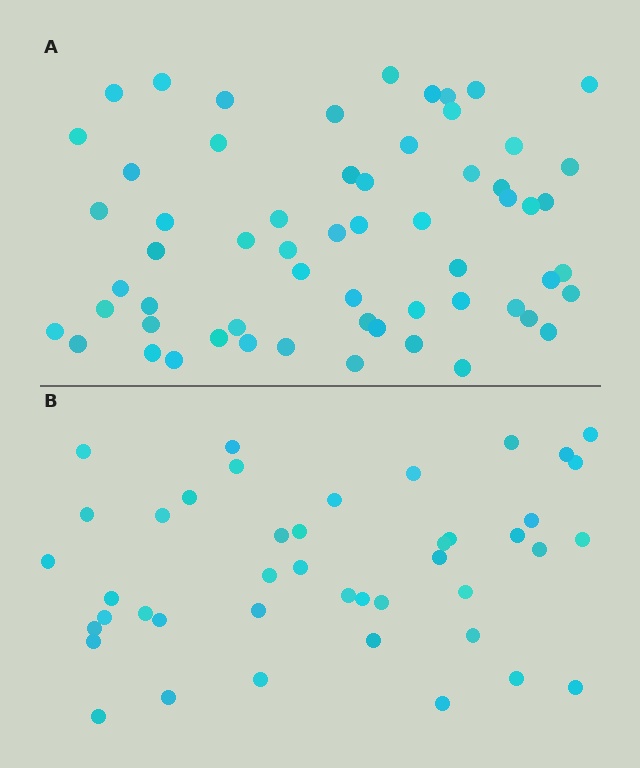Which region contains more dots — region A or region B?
Region A (the top region) has more dots.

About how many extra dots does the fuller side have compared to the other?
Region A has approximately 15 more dots than region B.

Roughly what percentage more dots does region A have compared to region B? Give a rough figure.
About 40% more.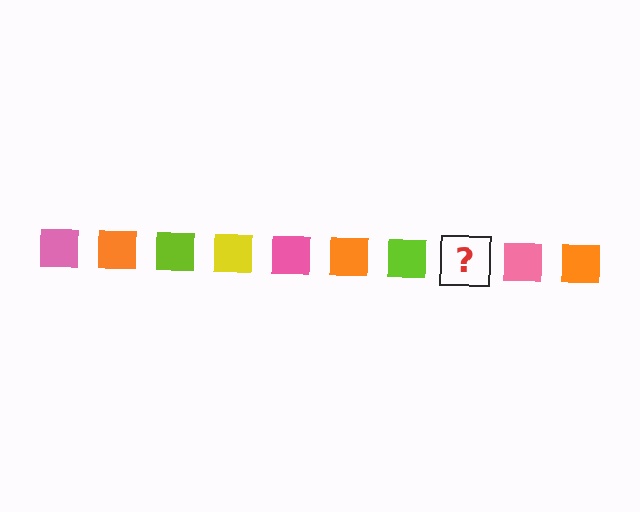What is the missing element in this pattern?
The missing element is a yellow square.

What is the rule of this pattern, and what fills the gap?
The rule is that the pattern cycles through pink, orange, lime, yellow squares. The gap should be filled with a yellow square.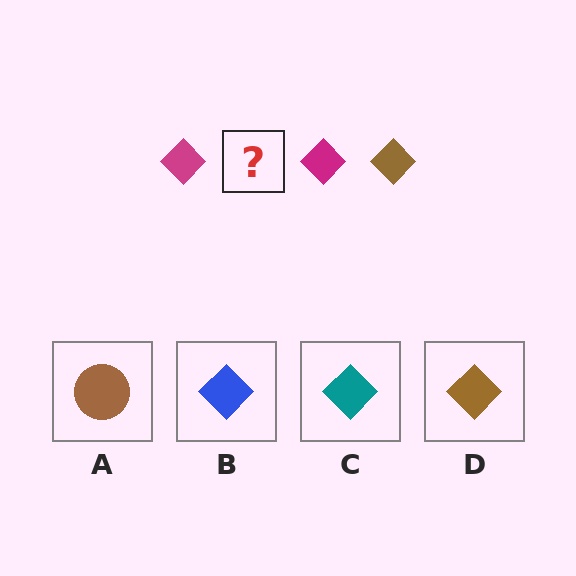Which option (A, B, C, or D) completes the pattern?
D.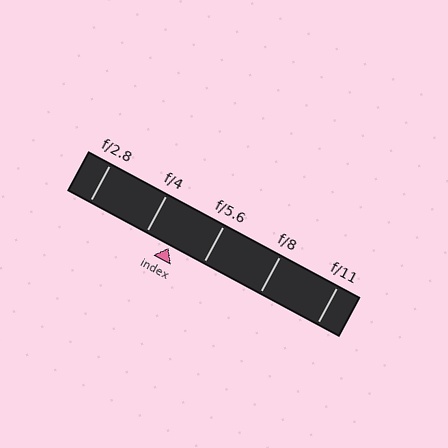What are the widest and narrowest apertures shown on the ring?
The widest aperture shown is f/2.8 and the narrowest is f/11.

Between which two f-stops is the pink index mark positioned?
The index mark is between f/4 and f/5.6.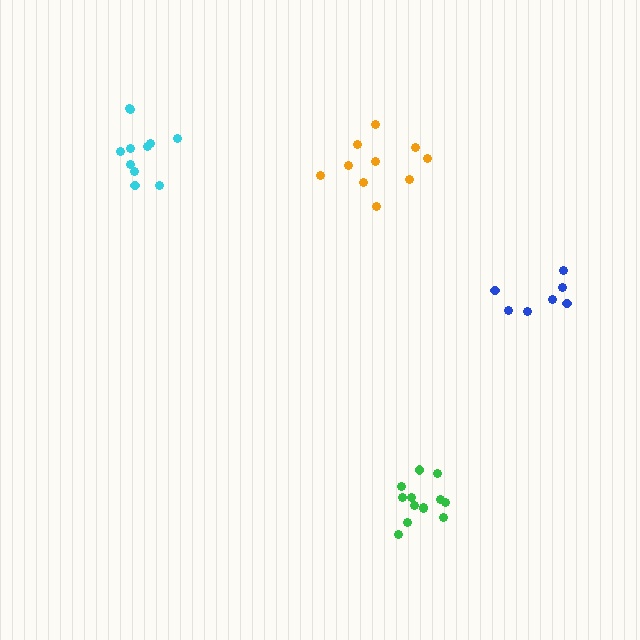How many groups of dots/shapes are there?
There are 4 groups.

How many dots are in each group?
Group 1: 10 dots, Group 2: 13 dots, Group 3: 7 dots, Group 4: 11 dots (41 total).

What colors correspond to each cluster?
The clusters are colored: orange, green, blue, cyan.